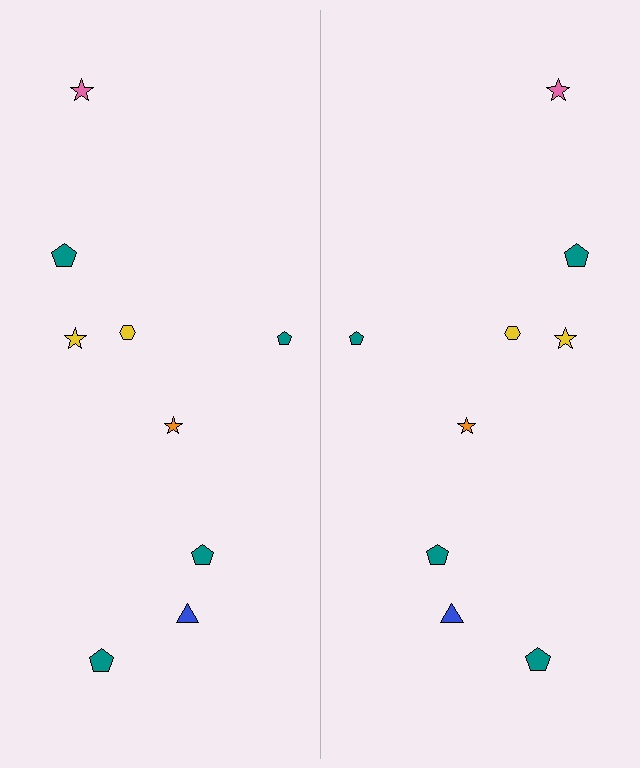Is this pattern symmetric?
Yes, this pattern has bilateral (reflection) symmetry.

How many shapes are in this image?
There are 18 shapes in this image.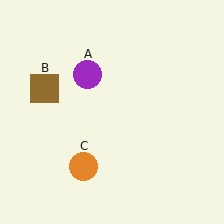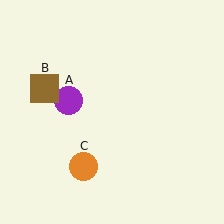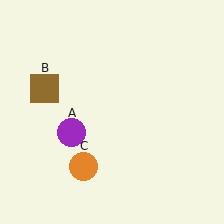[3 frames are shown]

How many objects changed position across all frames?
1 object changed position: purple circle (object A).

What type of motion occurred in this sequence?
The purple circle (object A) rotated counterclockwise around the center of the scene.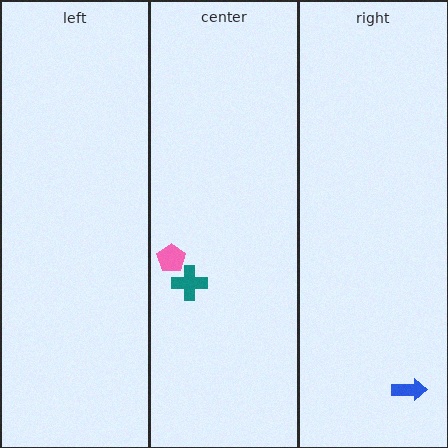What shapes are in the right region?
The blue arrow.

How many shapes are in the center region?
2.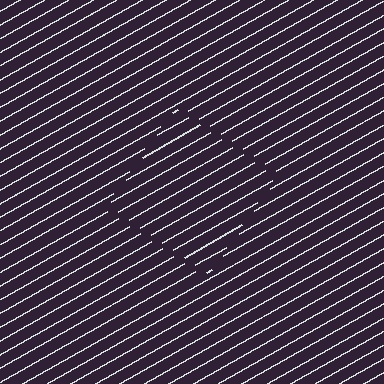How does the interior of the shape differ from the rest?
The interior of the shape contains the same grating, shifted by half a period — the contour is defined by the phase discontinuity where line-ends from the inner and outer gratings abut.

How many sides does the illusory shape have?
4 sides — the line-ends trace a square.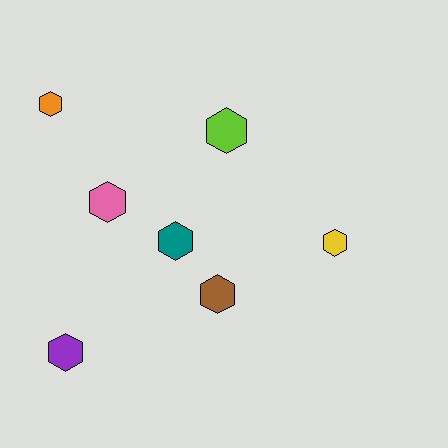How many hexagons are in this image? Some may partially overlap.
There are 7 hexagons.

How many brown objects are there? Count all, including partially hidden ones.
There is 1 brown object.